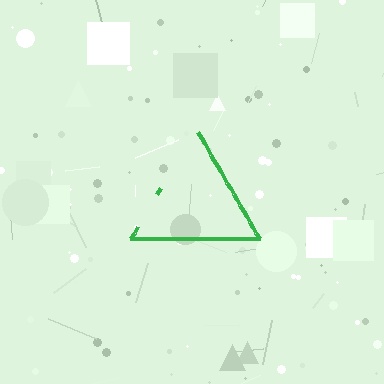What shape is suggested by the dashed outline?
The dashed outline suggests a triangle.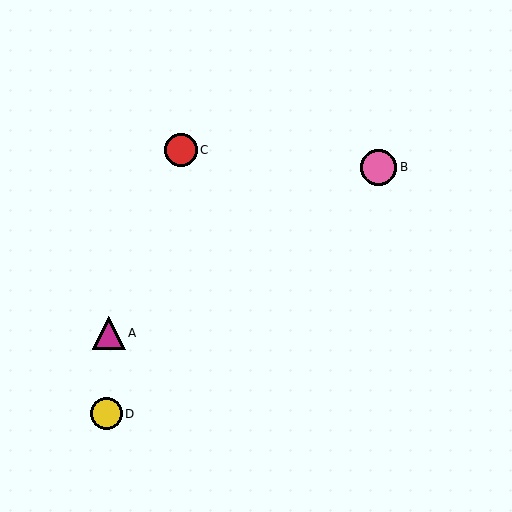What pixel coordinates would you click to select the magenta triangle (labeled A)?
Click at (109, 333) to select the magenta triangle A.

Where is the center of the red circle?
The center of the red circle is at (181, 150).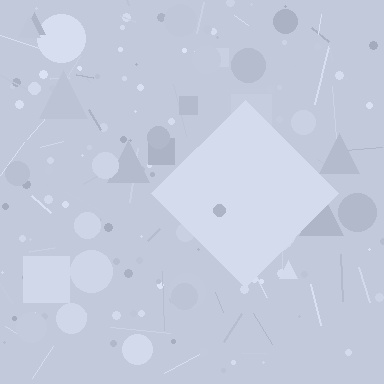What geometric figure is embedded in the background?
A diamond is embedded in the background.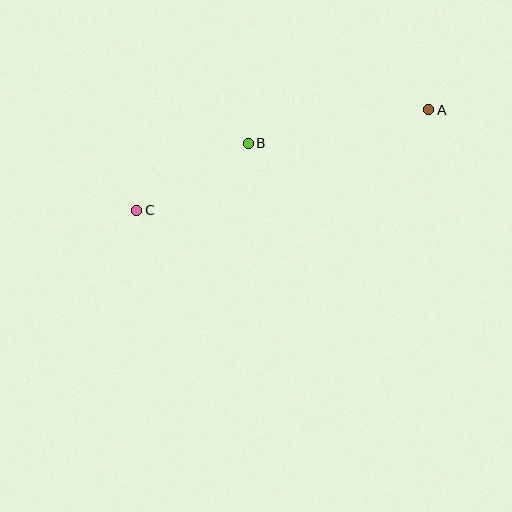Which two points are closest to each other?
Points B and C are closest to each other.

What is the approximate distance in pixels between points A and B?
The distance between A and B is approximately 184 pixels.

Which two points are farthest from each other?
Points A and C are farthest from each other.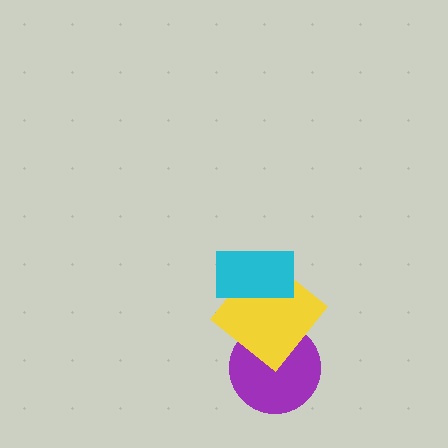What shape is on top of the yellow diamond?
The cyan rectangle is on top of the yellow diamond.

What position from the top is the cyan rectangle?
The cyan rectangle is 1st from the top.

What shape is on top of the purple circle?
The yellow diamond is on top of the purple circle.